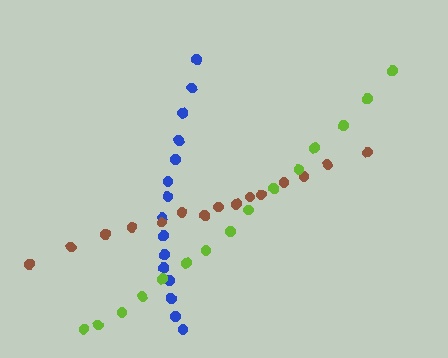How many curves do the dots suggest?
There are 3 distinct paths.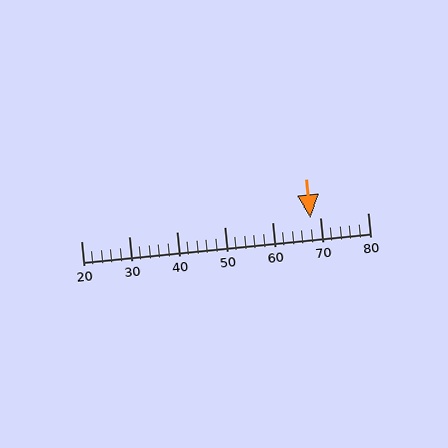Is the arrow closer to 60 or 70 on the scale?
The arrow is closer to 70.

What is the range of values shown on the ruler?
The ruler shows values from 20 to 80.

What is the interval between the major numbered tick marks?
The major tick marks are spaced 10 units apart.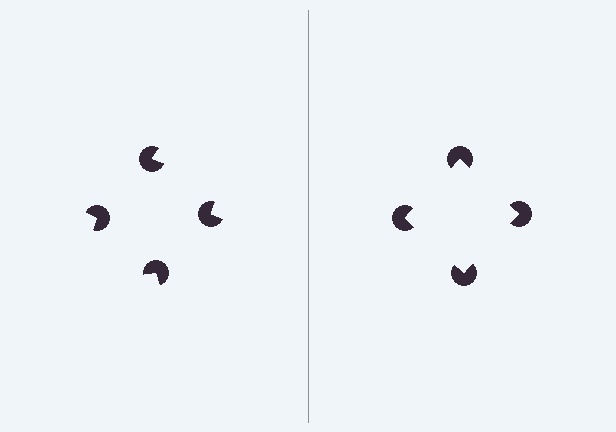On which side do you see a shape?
An illusory square appears on the right side. On the left side the wedge cuts are rotated, so no coherent shape forms.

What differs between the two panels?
The pac-man discs are positioned identically on both sides; only the wedge orientations differ. On the right they align to a square; on the left they are misaligned.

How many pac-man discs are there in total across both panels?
8 — 4 on each side.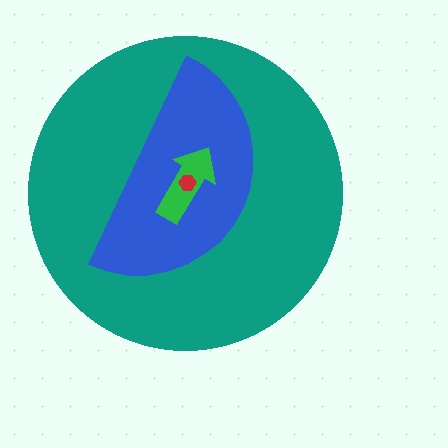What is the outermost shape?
The teal circle.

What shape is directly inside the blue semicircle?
The green arrow.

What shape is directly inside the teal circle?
The blue semicircle.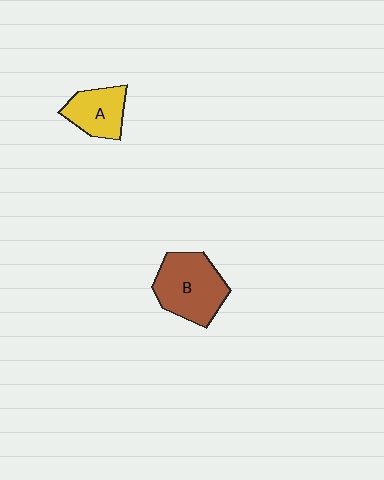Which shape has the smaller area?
Shape A (yellow).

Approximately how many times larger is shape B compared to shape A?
Approximately 1.6 times.